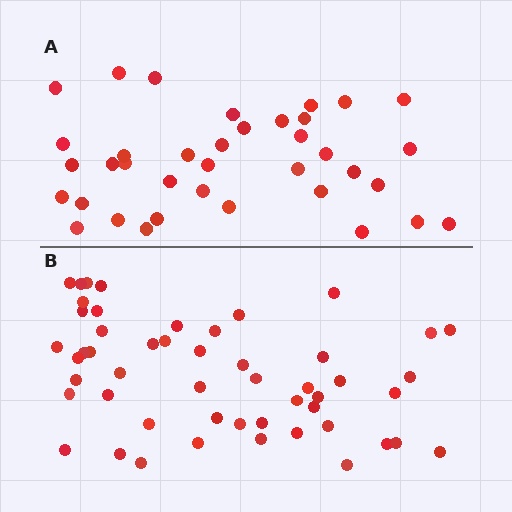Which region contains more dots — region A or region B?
Region B (the bottom region) has more dots.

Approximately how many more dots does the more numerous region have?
Region B has approximately 15 more dots than region A.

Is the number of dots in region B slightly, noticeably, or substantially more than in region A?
Region B has noticeably more, but not dramatically so. The ratio is roughly 1.4 to 1.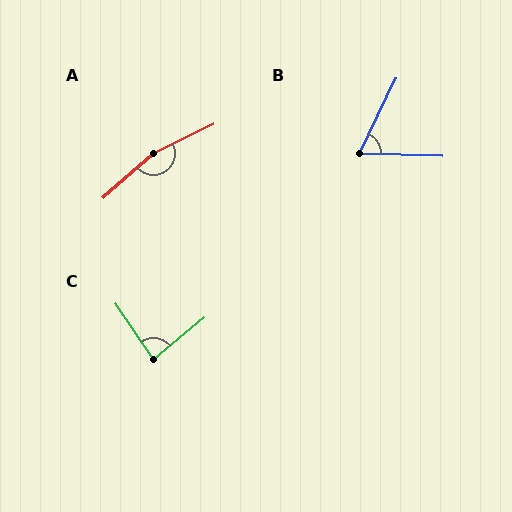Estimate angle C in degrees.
Approximately 85 degrees.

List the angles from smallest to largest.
B (66°), C (85°), A (165°).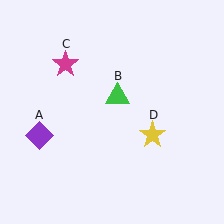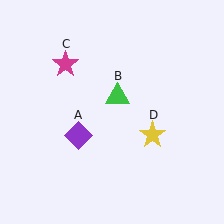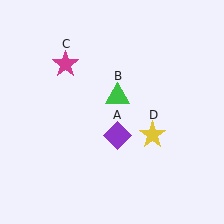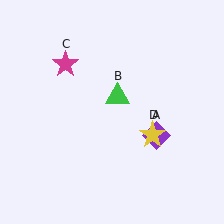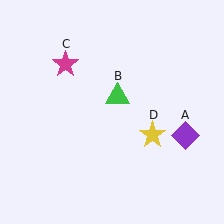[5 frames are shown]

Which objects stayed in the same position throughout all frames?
Green triangle (object B) and magenta star (object C) and yellow star (object D) remained stationary.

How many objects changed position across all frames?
1 object changed position: purple diamond (object A).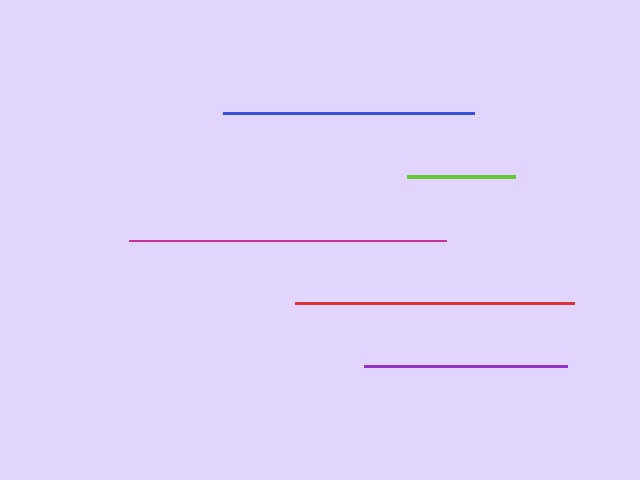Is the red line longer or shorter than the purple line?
The red line is longer than the purple line.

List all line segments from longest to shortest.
From longest to shortest: magenta, red, blue, purple, lime.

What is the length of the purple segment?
The purple segment is approximately 203 pixels long.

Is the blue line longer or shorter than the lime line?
The blue line is longer than the lime line.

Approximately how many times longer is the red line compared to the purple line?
The red line is approximately 1.4 times the length of the purple line.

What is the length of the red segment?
The red segment is approximately 279 pixels long.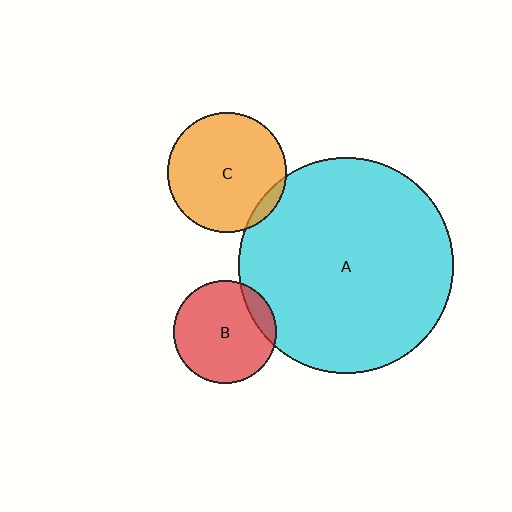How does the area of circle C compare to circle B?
Approximately 1.3 times.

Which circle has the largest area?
Circle A (cyan).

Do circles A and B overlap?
Yes.